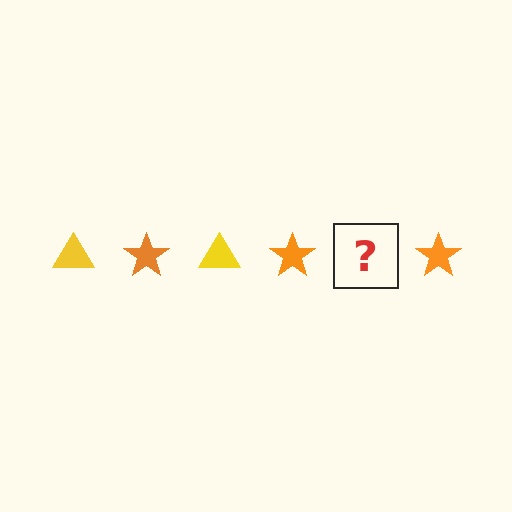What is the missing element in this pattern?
The missing element is a yellow triangle.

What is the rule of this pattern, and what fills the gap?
The rule is that the pattern alternates between yellow triangle and orange star. The gap should be filled with a yellow triangle.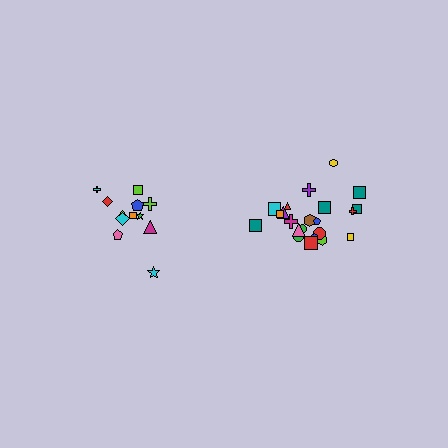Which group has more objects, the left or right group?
The right group.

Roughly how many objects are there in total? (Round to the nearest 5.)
Roughly 35 objects in total.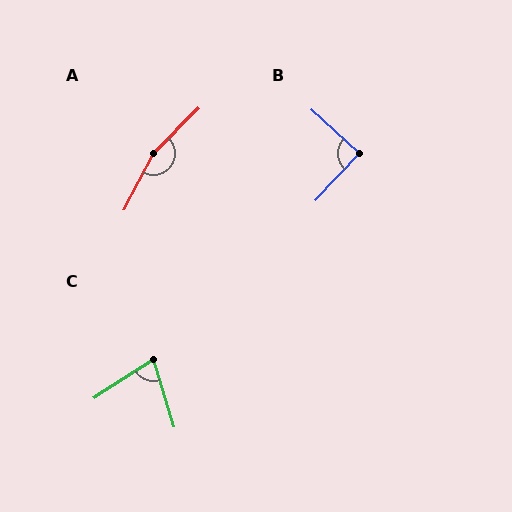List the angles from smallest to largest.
C (74°), B (90°), A (162°).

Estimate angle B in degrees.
Approximately 90 degrees.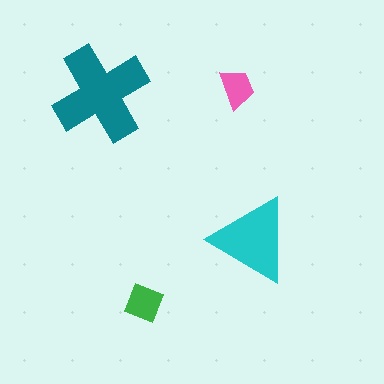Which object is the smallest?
The pink trapezoid.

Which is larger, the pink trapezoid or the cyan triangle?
The cyan triangle.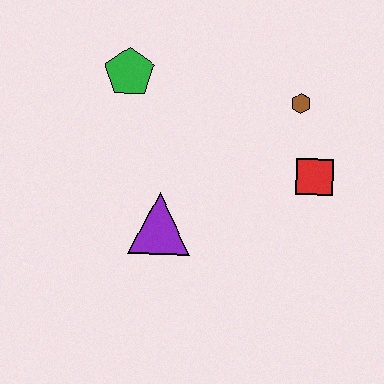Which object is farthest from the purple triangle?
The brown hexagon is farthest from the purple triangle.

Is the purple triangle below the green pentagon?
Yes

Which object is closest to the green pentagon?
The purple triangle is closest to the green pentagon.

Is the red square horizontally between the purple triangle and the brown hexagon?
No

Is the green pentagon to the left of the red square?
Yes